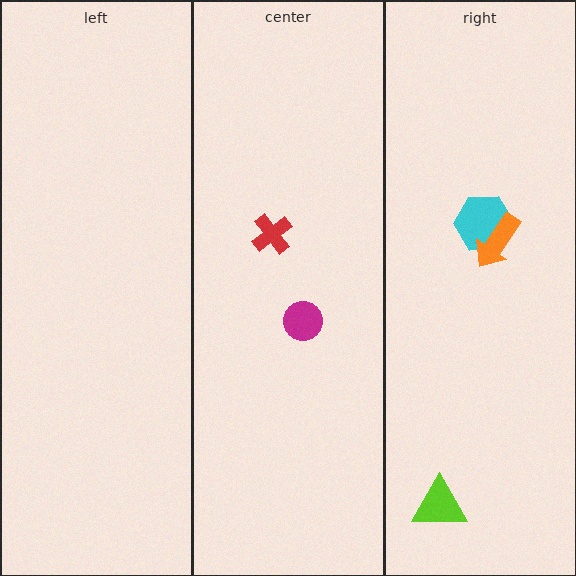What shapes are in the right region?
The lime triangle, the cyan hexagon, the orange arrow.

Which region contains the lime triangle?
The right region.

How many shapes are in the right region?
3.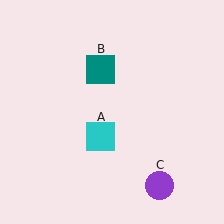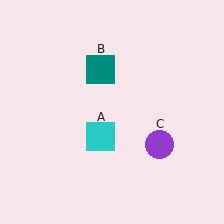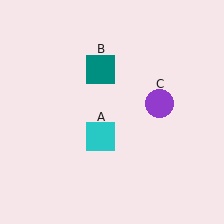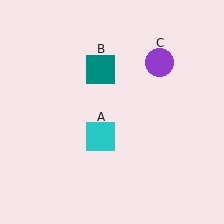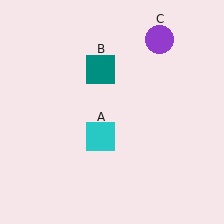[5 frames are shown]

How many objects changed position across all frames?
1 object changed position: purple circle (object C).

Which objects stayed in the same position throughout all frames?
Cyan square (object A) and teal square (object B) remained stationary.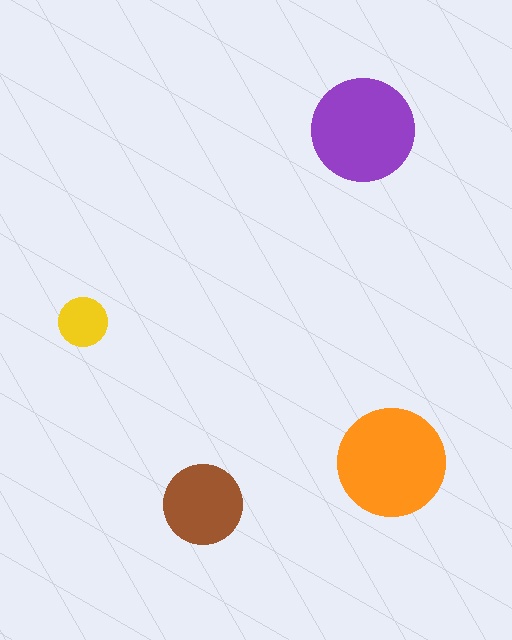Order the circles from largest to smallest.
the orange one, the purple one, the brown one, the yellow one.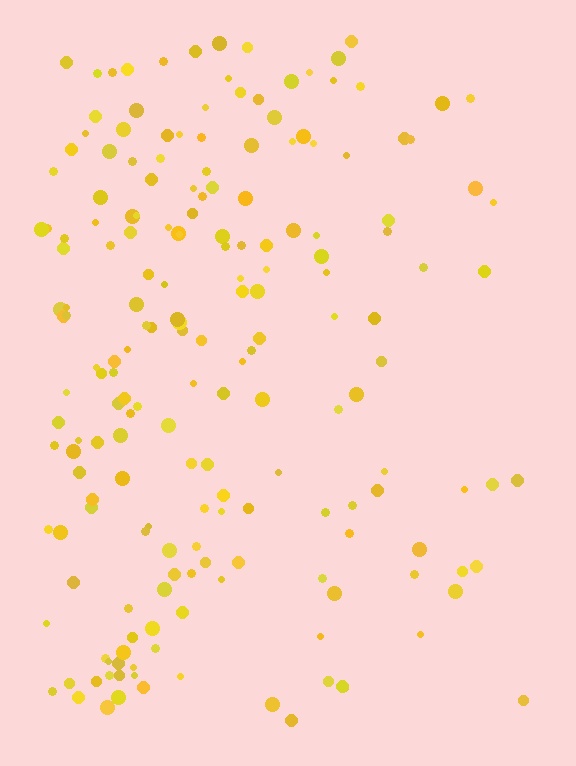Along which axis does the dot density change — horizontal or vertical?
Horizontal.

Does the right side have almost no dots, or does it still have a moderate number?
Still a moderate number, just noticeably fewer than the left.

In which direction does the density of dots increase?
From right to left, with the left side densest.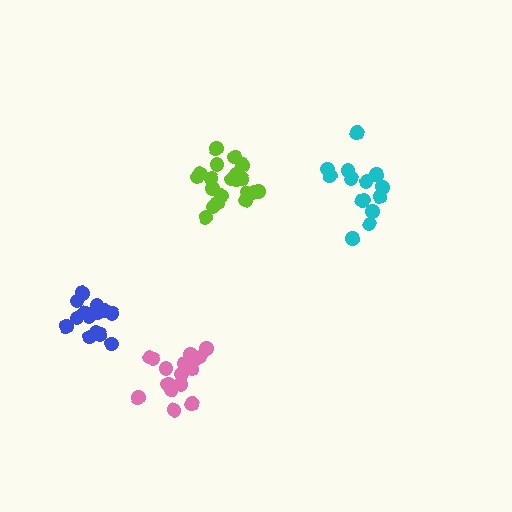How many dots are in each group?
Group 1: 14 dots, Group 2: 17 dots, Group 3: 20 dots, Group 4: 14 dots (65 total).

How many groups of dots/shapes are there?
There are 4 groups.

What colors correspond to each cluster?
The clusters are colored: cyan, pink, lime, blue.